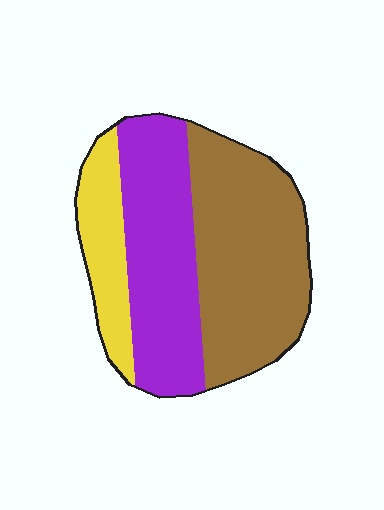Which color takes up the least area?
Yellow, at roughly 15%.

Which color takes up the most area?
Brown, at roughly 45%.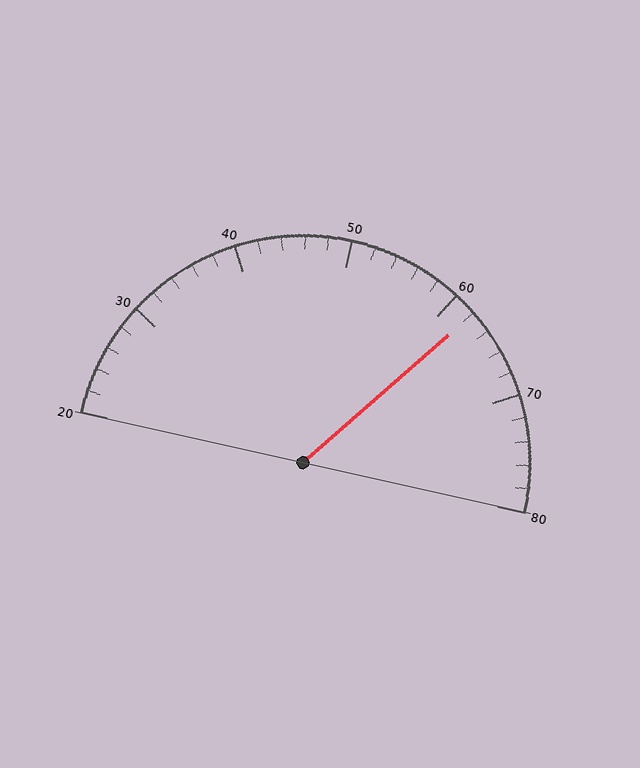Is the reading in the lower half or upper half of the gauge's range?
The reading is in the upper half of the range (20 to 80).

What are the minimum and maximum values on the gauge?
The gauge ranges from 20 to 80.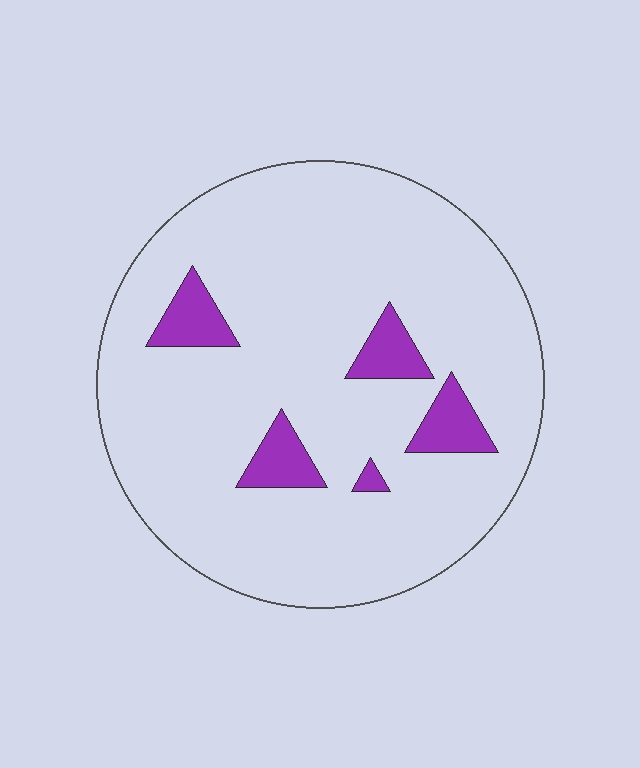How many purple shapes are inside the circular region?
5.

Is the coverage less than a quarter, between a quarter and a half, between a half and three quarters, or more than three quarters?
Less than a quarter.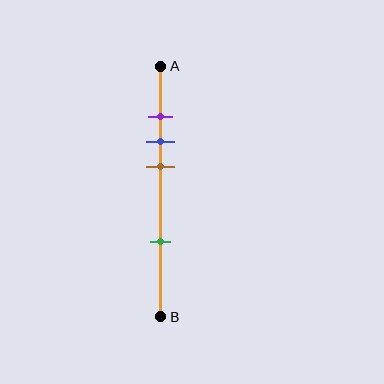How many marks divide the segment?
There are 4 marks dividing the segment.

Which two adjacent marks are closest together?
The purple and blue marks are the closest adjacent pair.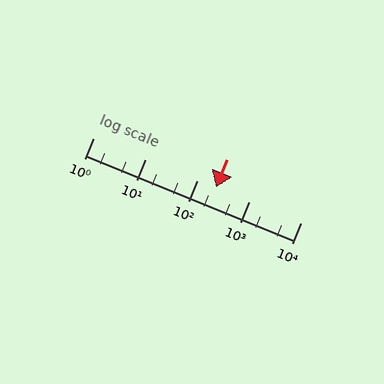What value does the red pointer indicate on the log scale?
The pointer indicates approximately 230.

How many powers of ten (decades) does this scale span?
The scale spans 4 decades, from 1 to 10000.